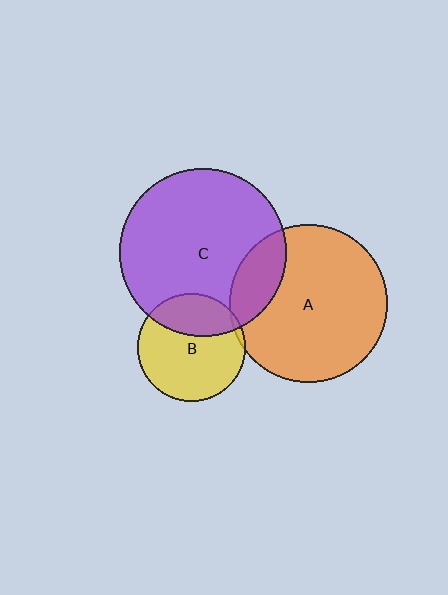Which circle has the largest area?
Circle C (purple).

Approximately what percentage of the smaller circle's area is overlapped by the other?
Approximately 30%.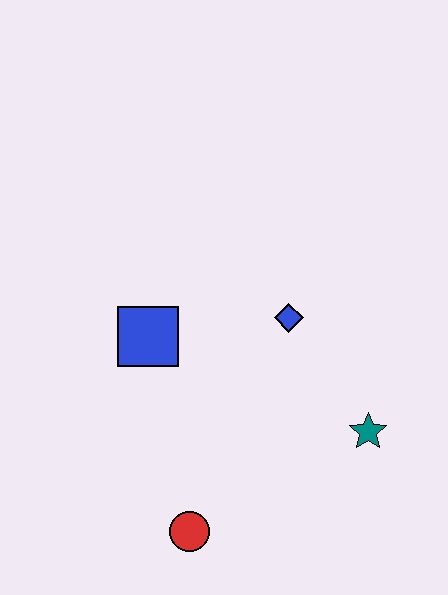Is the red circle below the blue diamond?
Yes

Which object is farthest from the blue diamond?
The red circle is farthest from the blue diamond.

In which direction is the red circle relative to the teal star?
The red circle is to the left of the teal star.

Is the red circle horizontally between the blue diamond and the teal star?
No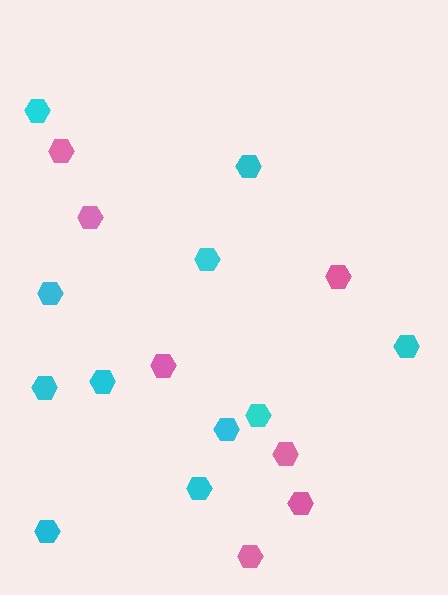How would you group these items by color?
There are 2 groups: one group of cyan hexagons (11) and one group of pink hexagons (7).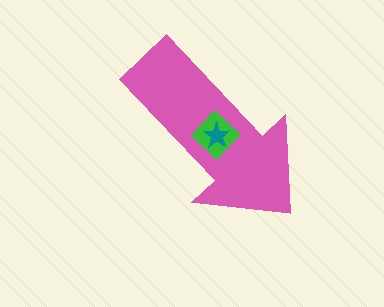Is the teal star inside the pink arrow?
Yes.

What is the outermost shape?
The pink arrow.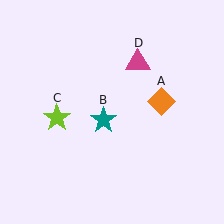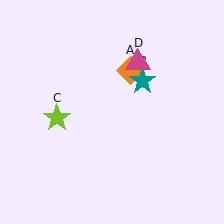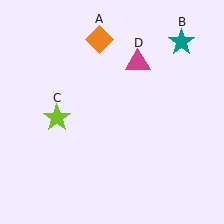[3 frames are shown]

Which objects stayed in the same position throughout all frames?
Lime star (object C) and magenta triangle (object D) remained stationary.